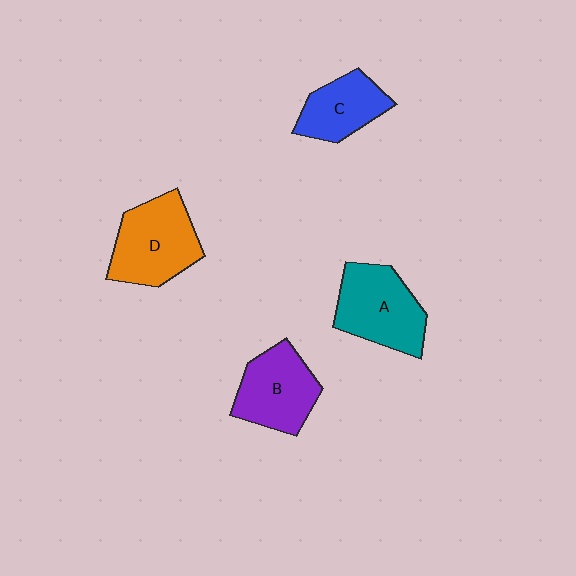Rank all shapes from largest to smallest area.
From largest to smallest: D (orange), A (teal), B (purple), C (blue).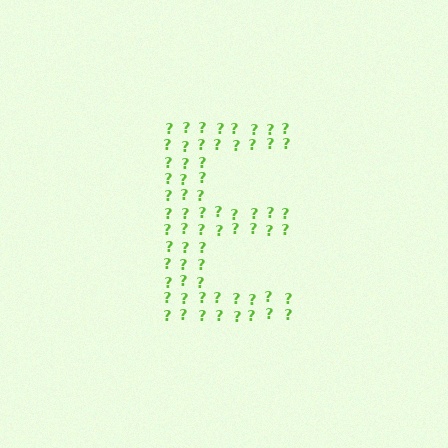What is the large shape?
The large shape is the letter E.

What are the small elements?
The small elements are question marks.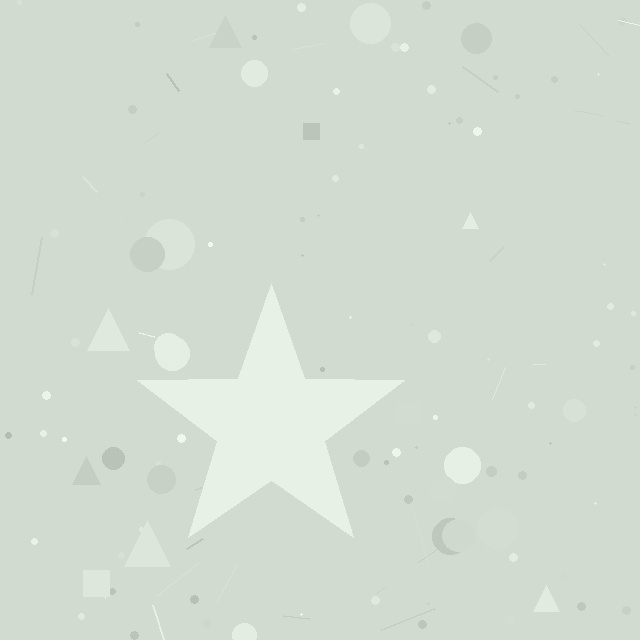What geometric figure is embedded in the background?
A star is embedded in the background.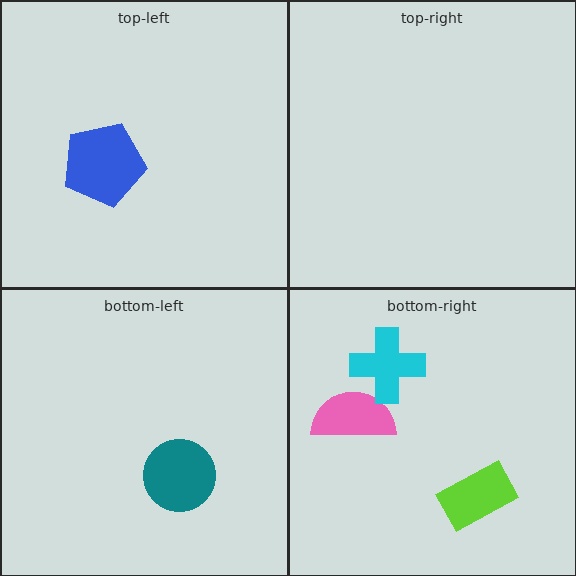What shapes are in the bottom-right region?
The lime rectangle, the pink semicircle, the cyan cross.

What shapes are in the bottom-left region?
The teal circle.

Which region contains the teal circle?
The bottom-left region.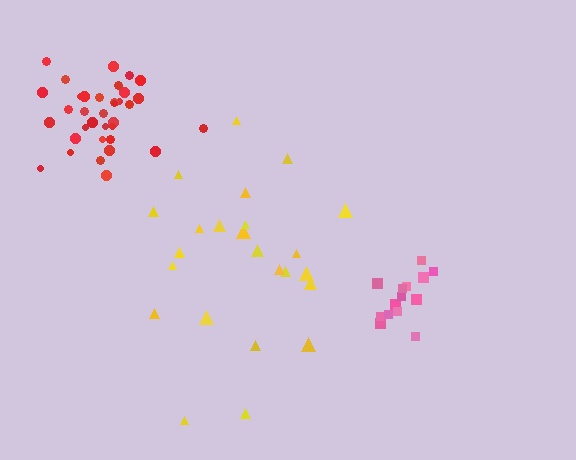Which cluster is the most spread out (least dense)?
Yellow.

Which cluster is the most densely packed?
Red.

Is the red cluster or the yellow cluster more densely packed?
Red.